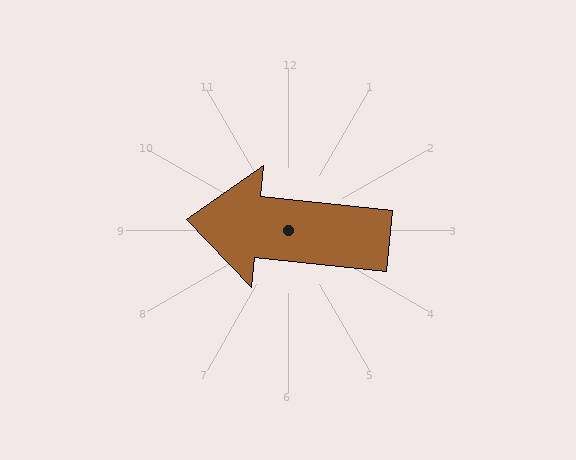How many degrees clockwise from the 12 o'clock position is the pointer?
Approximately 276 degrees.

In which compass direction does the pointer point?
West.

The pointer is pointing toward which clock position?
Roughly 9 o'clock.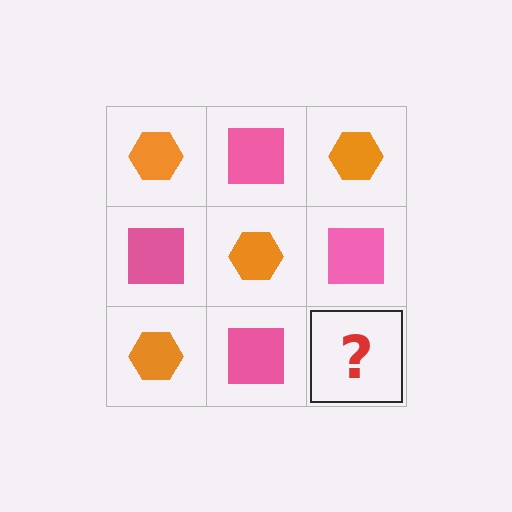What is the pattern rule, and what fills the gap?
The rule is that it alternates orange hexagon and pink square in a checkerboard pattern. The gap should be filled with an orange hexagon.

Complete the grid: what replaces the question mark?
The question mark should be replaced with an orange hexagon.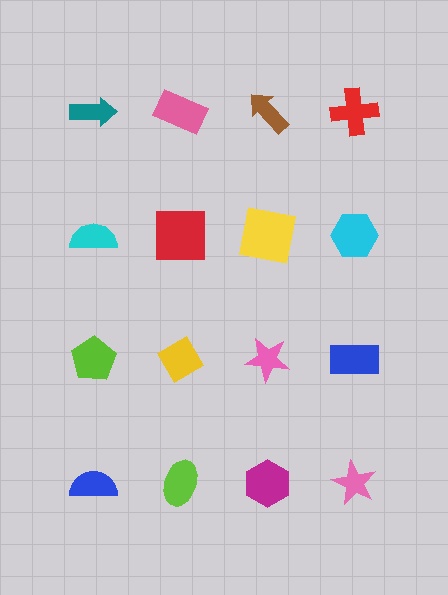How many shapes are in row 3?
4 shapes.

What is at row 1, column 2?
A pink rectangle.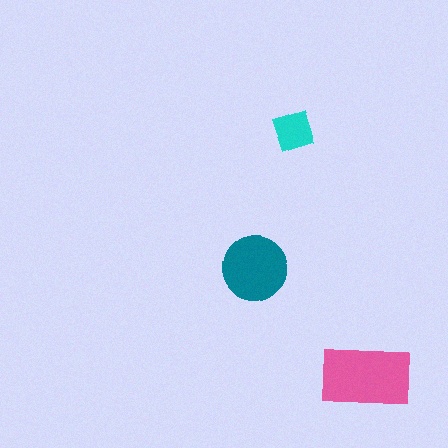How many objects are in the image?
There are 3 objects in the image.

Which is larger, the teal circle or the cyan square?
The teal circle.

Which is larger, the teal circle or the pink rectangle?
The pink rectangle.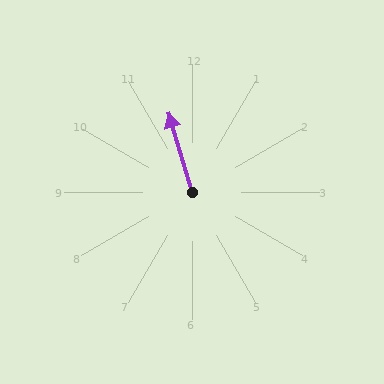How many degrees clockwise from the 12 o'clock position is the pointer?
Approximately 343 degrees.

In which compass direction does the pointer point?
North.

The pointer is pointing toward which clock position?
Roughly 11 o'clock.